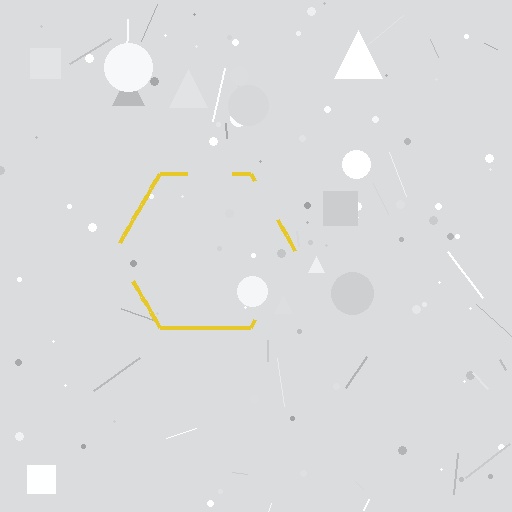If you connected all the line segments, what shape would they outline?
They would outline a hexagon.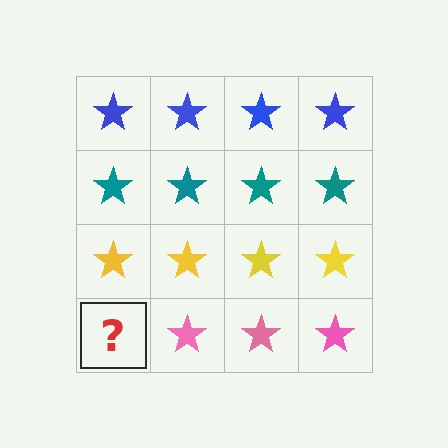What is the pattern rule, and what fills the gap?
The rule is that each row has a consistent color. The gap should be filled with a pink star.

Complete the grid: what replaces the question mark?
The question mark should be replaced with a pink star.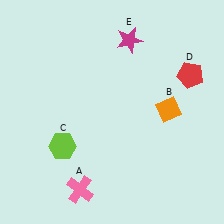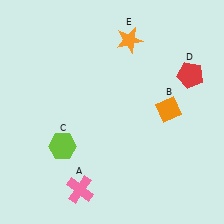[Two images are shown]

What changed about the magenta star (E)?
In Image 1, E is magenta. In Image 2, it changed to orange.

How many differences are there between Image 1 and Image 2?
There is 1 difference between the two images.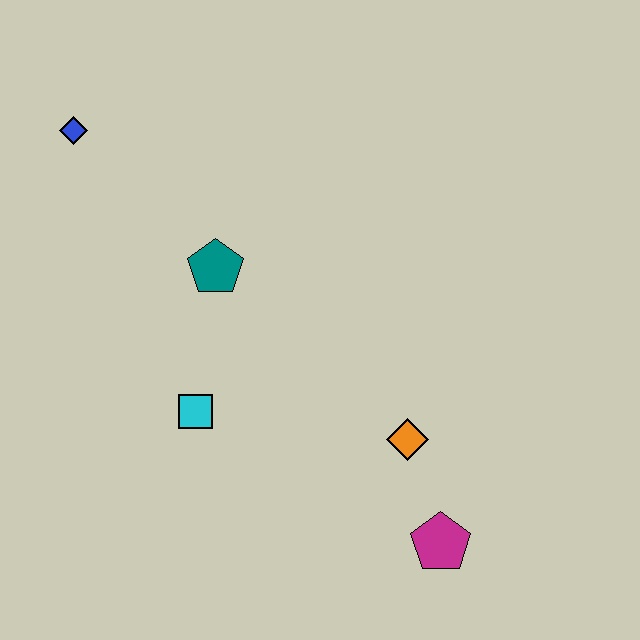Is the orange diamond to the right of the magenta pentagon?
No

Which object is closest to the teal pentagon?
The cyan square is closest to the teal pentagon.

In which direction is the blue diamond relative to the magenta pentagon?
The blue diamond is above the magenta pentagon.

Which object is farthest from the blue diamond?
The magenta pentagon is farthest from the blue diamond.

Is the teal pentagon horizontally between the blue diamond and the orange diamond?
Yes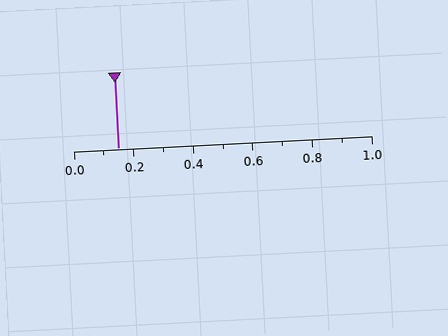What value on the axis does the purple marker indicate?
The marker indicates approximately 0.15.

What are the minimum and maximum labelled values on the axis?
The axis runs from 0.0 to 1.0.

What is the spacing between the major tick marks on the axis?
The major ticks are spaced 0.2 apart.